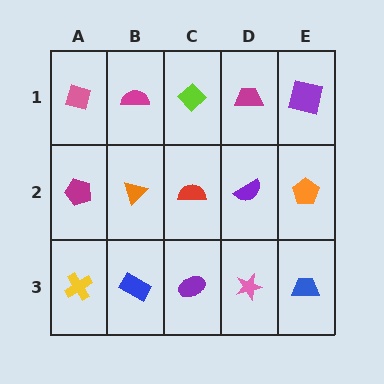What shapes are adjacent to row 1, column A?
A magenta pentagon (row 2, column A), a magenta semicircle (row 1, column B).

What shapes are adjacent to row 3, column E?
An orange pentagon (row 2, column E), a pink star (row 3, column D).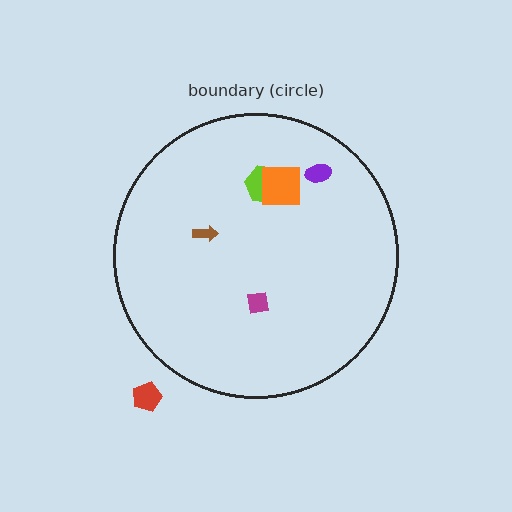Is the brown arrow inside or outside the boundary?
Inside.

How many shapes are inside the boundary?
5 inside, 1 outside.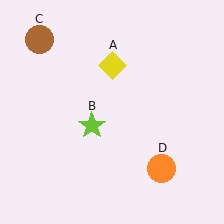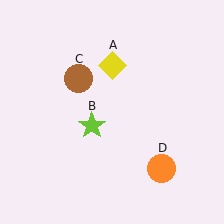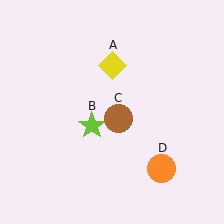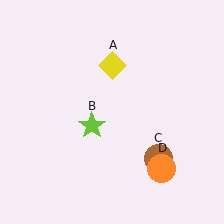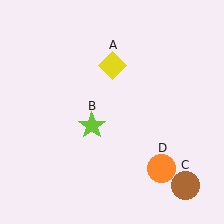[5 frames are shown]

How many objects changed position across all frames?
1 object changed position: brown circle (object C).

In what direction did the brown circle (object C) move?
The brown circle (object C) moved down and to the right.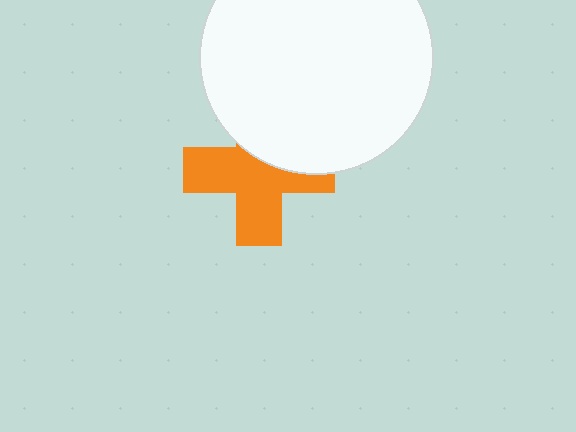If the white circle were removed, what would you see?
You would see the complete orange cross.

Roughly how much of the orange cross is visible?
About half of it is visible (roughly 63%).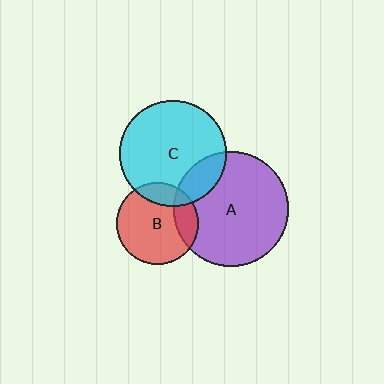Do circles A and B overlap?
Yes.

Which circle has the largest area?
Circle A (purple).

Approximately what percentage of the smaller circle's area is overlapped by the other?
Approximately 20%.